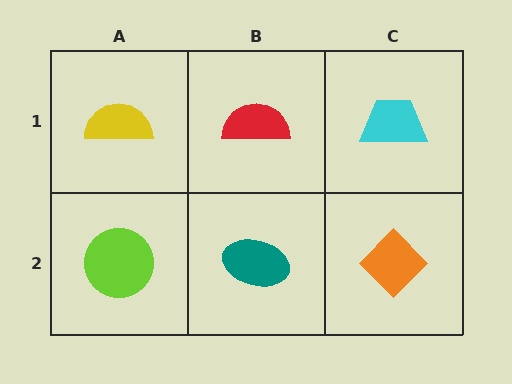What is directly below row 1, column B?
A teal ellipse.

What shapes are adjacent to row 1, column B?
A teal ellipse (row 2, column B), a yellow semicircle (row 1, column A), a cyan trapezoid (row 1, column C).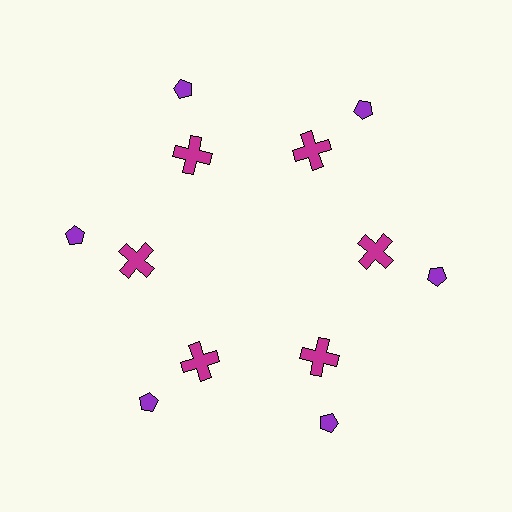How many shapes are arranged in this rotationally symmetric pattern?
There are 12 shapes, arranged in 6 groups of 2.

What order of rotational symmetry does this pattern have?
This pattern has 6-fold rotational symmetry.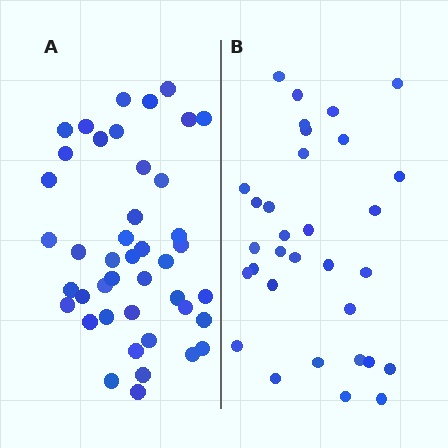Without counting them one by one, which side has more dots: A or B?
Region A (the left region) has more dots.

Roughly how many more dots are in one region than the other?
Region A has roughly 12 or so more dots than region B.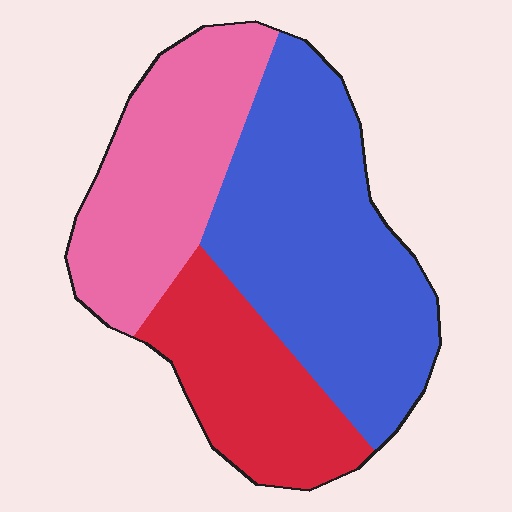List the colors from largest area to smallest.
From largest to smallest: blue, pink, red.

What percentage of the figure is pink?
Pink takes up about one third (1/3) of the figure.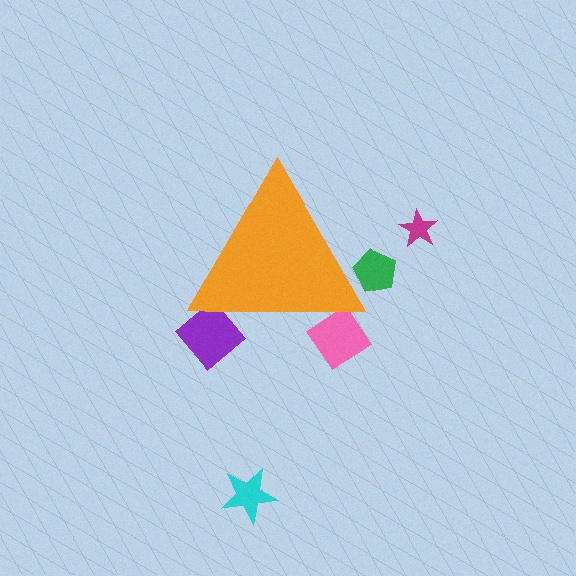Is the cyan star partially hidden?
No, the cyan star is fully visible.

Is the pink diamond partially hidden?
Yes, the pink diamond is partially hidden behind the orange triangle.